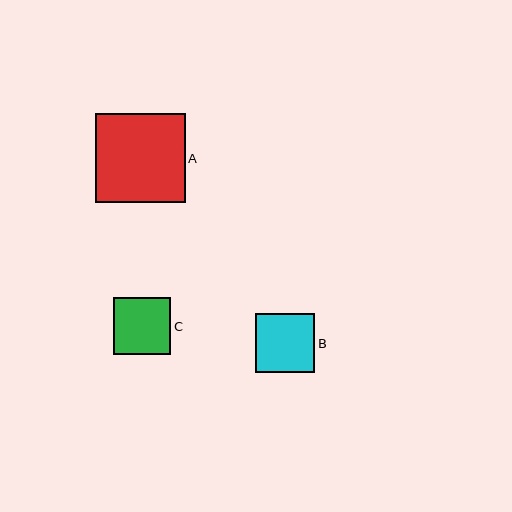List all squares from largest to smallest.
From largest to smallest: A, B, C.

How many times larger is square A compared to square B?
Square A is approximately 1.5 times the size of square B.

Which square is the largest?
Square A is the largest with a size of approximately 90 pixels.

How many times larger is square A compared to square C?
Square A is approximately 1.6 times the size of square C.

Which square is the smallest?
Square C is the smallest with a size of approximately 57 pixels.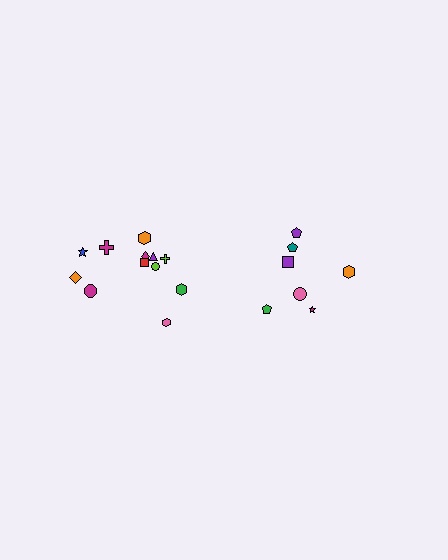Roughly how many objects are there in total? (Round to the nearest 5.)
Roughly 20 objects in total.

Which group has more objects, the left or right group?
The left group.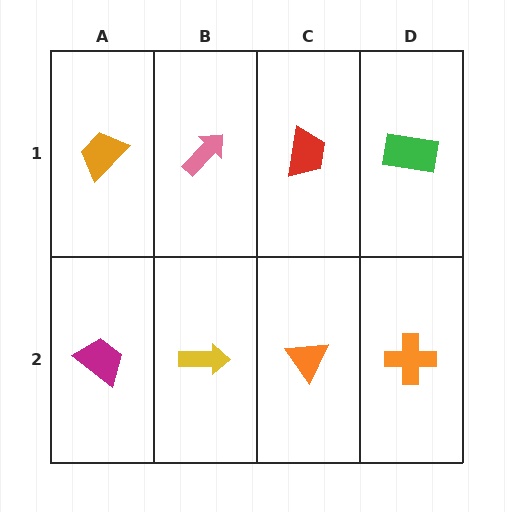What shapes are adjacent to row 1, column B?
A yellow arrow (row 2, column B), an orange trapezoid (row 1, column A), a red trapezoid (row 1, column C).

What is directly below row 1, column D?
An orange cross.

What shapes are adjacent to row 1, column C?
An orange triangle (row 2, column C), a pink arrow (row 1, column B), a green rectangle (row 1, column D).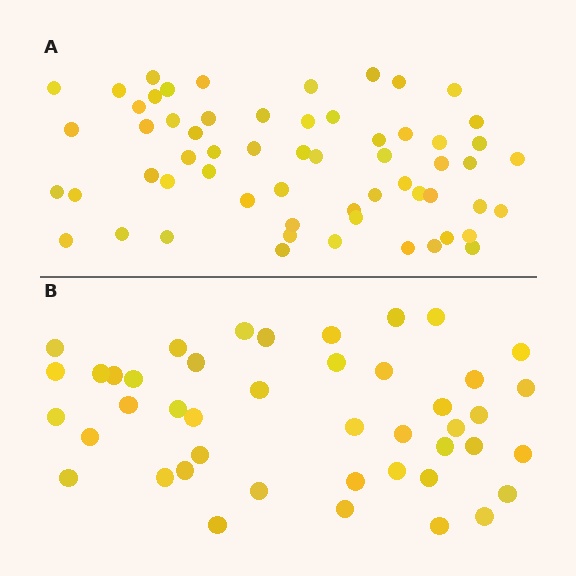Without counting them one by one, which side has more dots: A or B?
Region A (the top region) has more dots.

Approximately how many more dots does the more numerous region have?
Region A has approximately 15 more dots than region B.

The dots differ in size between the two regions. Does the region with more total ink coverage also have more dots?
No. Region B has more total ink coverage because its dots are larger, but region A actually contains more individual dots. Total area can be misleading — the number of items is what matters here.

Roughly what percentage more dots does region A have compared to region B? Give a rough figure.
About 35% more.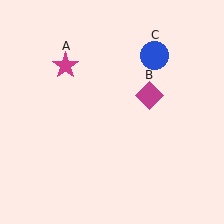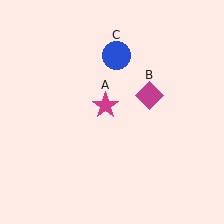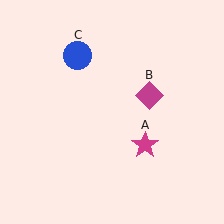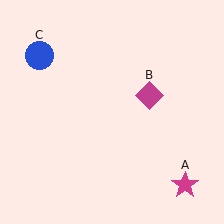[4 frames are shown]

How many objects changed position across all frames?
2 objects changed position: magenta star (object A), blue circle (object C).